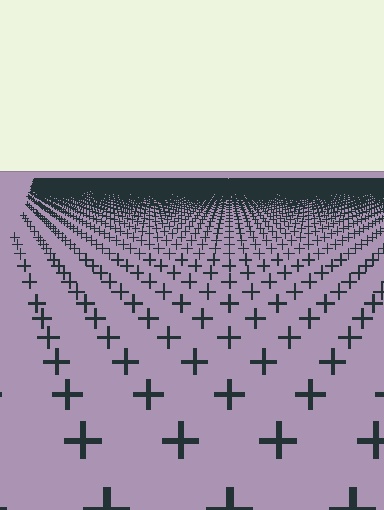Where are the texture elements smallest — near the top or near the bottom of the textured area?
Near the top.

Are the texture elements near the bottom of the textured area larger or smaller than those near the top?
Larger. Near the bottom, elements are closer to the viewer and appear at a bigger on-screen size.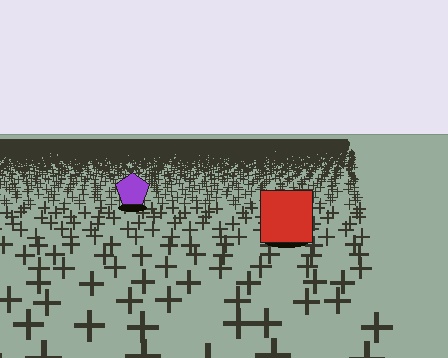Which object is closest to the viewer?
The red square is closest. The texture marks near it are larger and more spread out.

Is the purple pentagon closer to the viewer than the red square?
No. The red square is closer — you can tell from the texture gradient: the ground texture is coarser near it.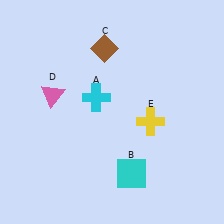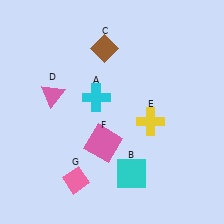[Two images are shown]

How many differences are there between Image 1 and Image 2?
There are 2 differences between the two images.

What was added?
A pink square (F), a pink diamond (G) were added in Image 2.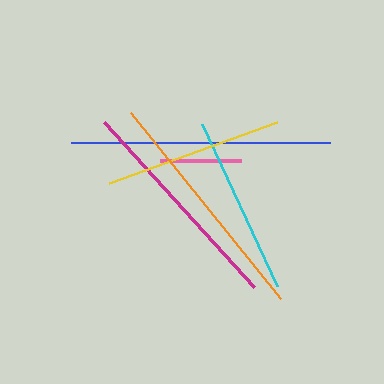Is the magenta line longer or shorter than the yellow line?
The magenta line is longer than the yellow line.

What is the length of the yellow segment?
The yellow segment is approximately 179 pixels long.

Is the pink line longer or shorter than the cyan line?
The cyan line is longer than the pink line.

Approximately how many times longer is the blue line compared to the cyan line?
The blue line is approximately 1.5 times the length of the cyan line.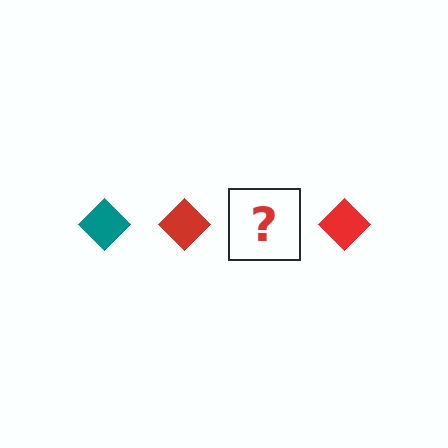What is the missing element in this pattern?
The missing element is a teal diamond.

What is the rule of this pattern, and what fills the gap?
The rule is that the pattern cycles through teal, red diamonds. The gap should be filled with a teal diamond.